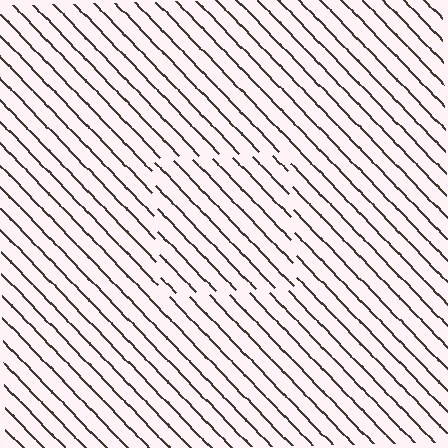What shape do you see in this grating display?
An illusory square. The interior of the shape contains the same grating, shifted by half a period — the contour is defined by the phase discontinuity where line-ends from the inner and outer gratings abut.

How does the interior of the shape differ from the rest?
The interior of the shape contains the same grating, shifted by half a period — the contour is defined by the phase discontinuity where line-ends from the inner and outer gratings abut.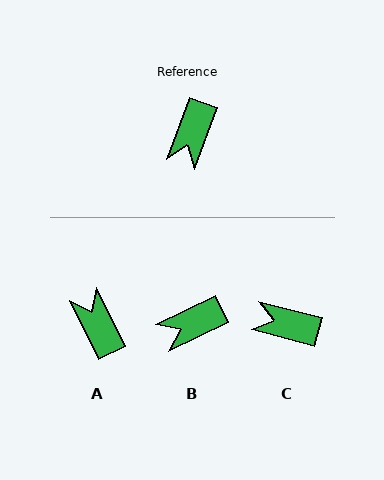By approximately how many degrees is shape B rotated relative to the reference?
Approximately 44 degrees clockwise.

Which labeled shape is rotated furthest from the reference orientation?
A, about 134 degrees away.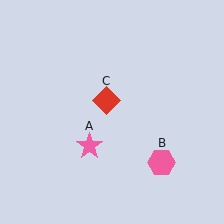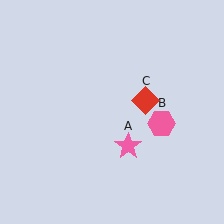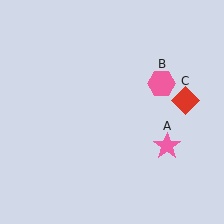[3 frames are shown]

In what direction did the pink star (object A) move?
The pink star (object A) moved right.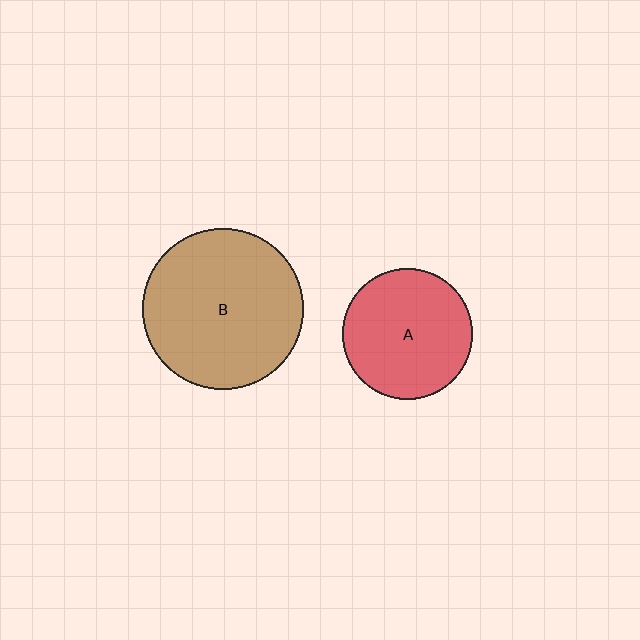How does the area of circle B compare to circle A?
Approximately 1.5 times.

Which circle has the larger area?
Circle B (brown).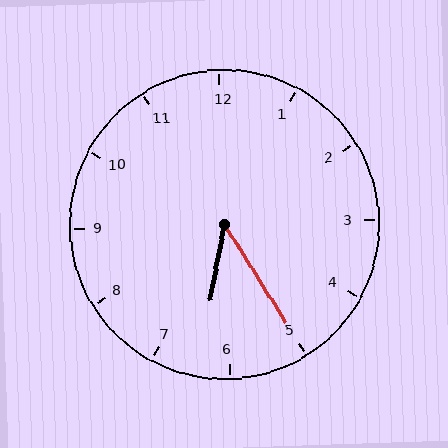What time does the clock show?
6:25.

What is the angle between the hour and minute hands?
Approximately 42 degrees.